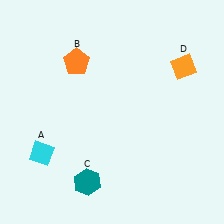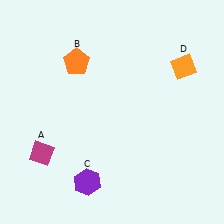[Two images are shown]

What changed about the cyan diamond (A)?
In Image 1, A is cyan. In Image 2, it changed to magenta.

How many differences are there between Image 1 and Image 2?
There are 2 differences between the two images.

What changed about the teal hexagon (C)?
In Image 1, C is teal. In Image 2, it changed to purple.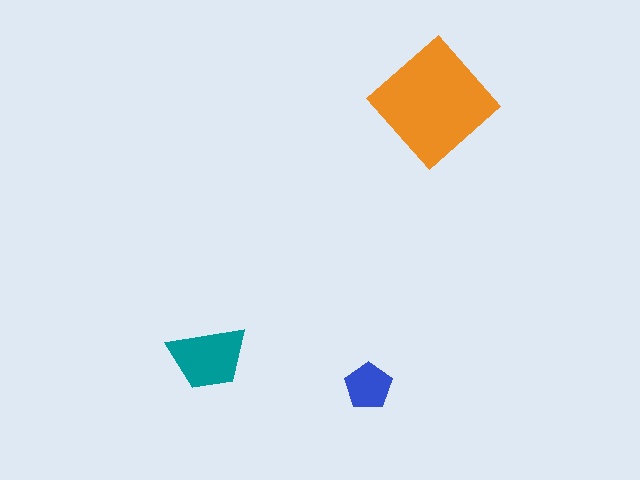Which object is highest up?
The orange diamond is topmost.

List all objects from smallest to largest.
The blue pentagon, the teal trapezoid, the orange diamond.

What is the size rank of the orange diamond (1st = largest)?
1st.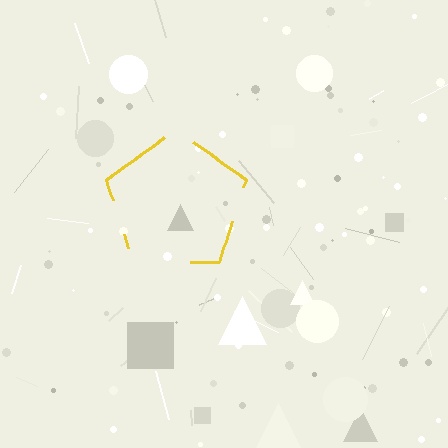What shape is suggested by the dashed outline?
The dashed outline suggests a pentagon.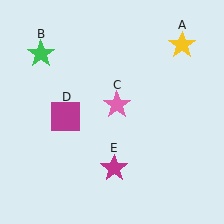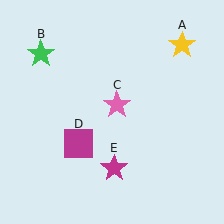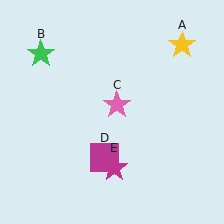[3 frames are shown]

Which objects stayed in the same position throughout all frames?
Yellow star (object A) and green star (object B) and pink star (object C) and magenta star (object E) remained stationary.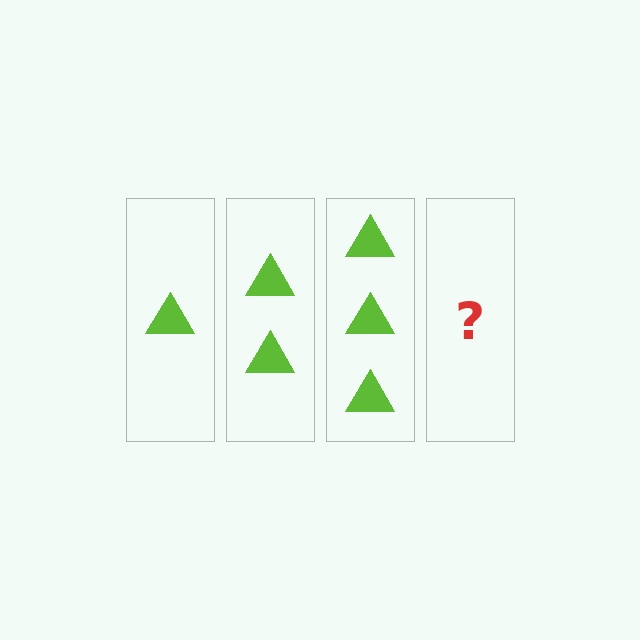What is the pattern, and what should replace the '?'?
The pattern is that each step adds one more triangle. The '?' should be 4 triangles.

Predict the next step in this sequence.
The next step is 4 triangles.